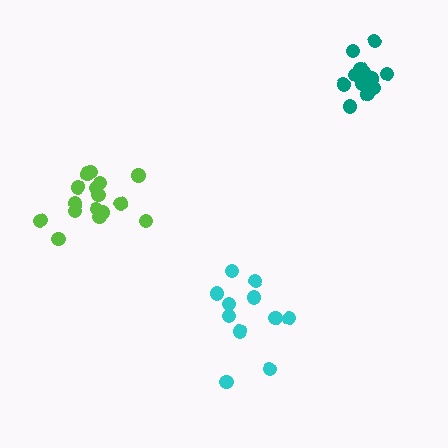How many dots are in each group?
Group 1: 16 dots, Group 2: 11 dots, Group 3: 12 dots (39 total).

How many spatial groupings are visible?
There are 3 spatial groupings.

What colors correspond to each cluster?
The clusters are colored: lime, cyan, teal.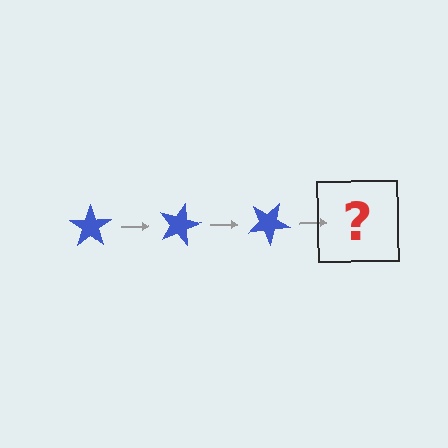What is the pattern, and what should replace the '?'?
The pattern is that the star rotates 15 degrees each step. The '?' should be a blue star rotated 45 degrees.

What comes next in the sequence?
The next element should be a blue star rotated 45 degrees.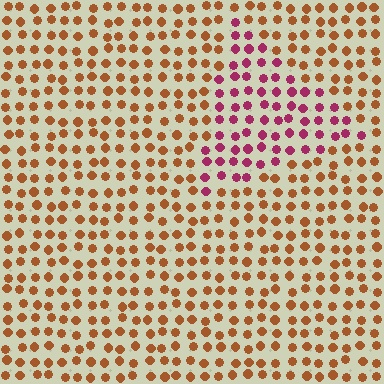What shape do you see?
I see a triangle.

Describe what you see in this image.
The image is filled with small brown elements in a uniform arrangement. A triangle-shaped region is visible where the elements are tinted to a slightly different hue, forming a subtle color boundary.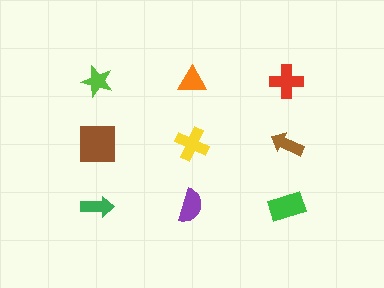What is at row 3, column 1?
A green arrow.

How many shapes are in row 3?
3 shapes.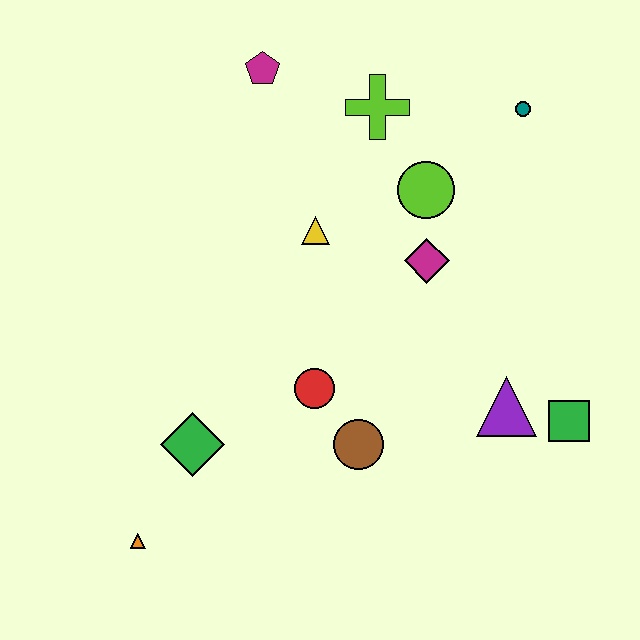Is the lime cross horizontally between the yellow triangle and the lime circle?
Yes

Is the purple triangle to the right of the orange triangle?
Yes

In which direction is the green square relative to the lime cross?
The green square is below the lime cross.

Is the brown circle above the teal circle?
No